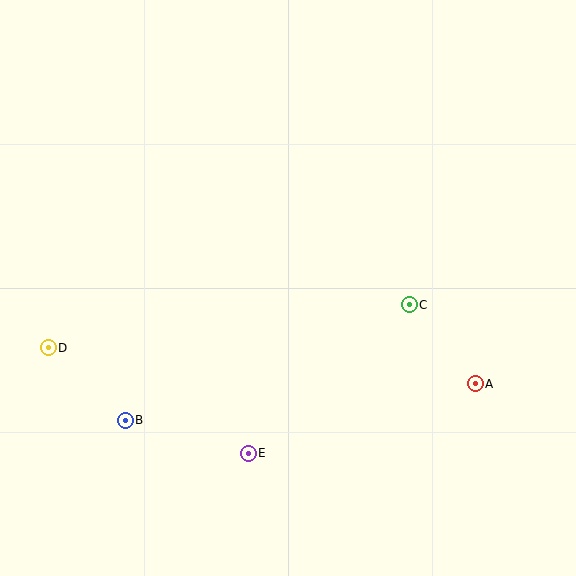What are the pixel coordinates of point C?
Point C is at (409, 305).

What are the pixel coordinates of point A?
Point A is at (475, 384).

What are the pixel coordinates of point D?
Point D is at (48, 348).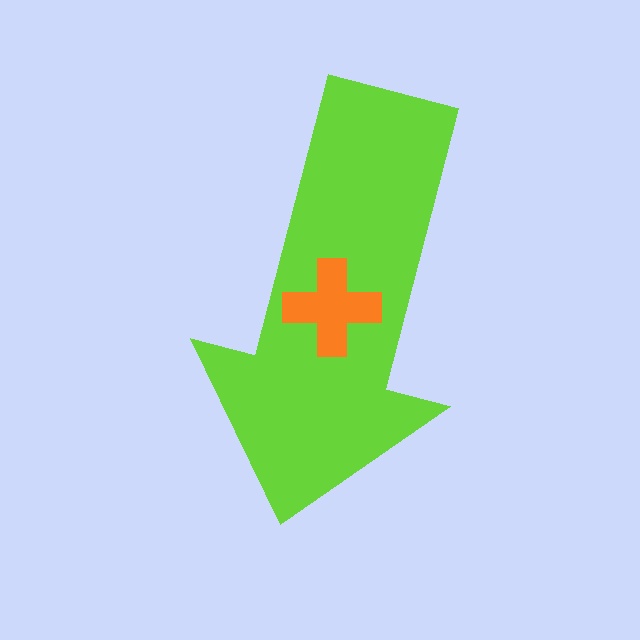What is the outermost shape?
The lime arrow.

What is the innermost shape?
The orange cross.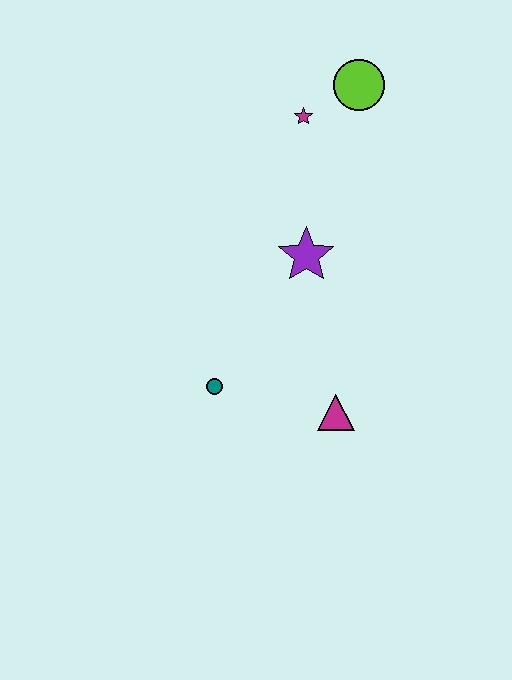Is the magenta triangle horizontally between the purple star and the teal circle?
No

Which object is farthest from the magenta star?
The magenta triangle is farthest from the magenta star.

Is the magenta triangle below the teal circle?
Yes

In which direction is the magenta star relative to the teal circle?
The magenta star is above the teal circle.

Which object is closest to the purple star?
The magenta star is closest to the purple star.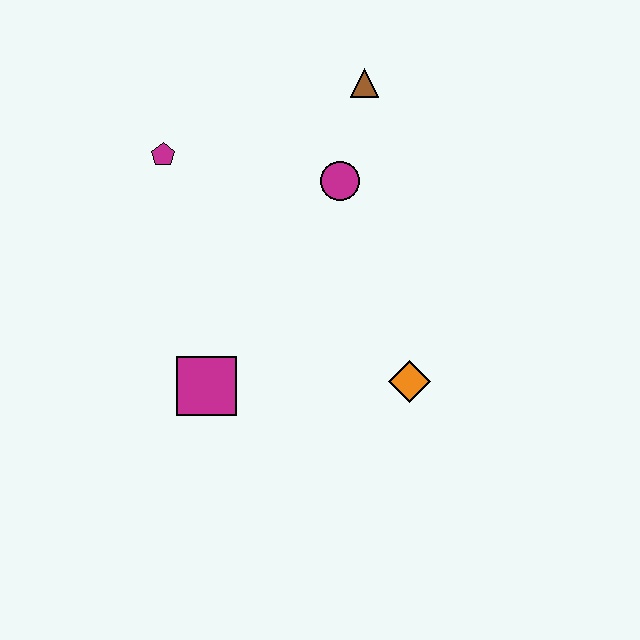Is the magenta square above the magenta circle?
No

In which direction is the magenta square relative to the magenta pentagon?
The magenta square is below the magenta pentagon.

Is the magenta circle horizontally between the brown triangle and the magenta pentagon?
Yes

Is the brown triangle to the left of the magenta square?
No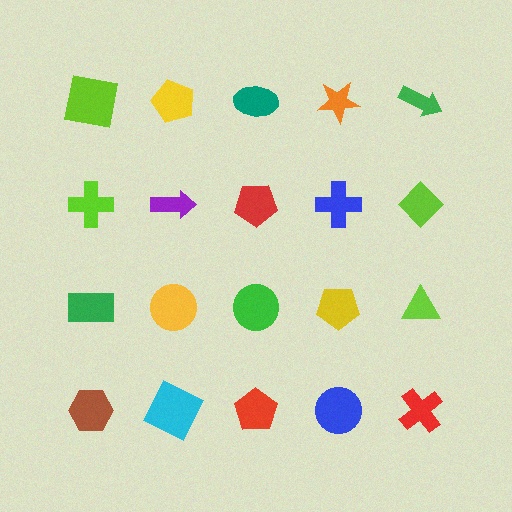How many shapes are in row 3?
5 shapes.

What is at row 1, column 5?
A green arrow.